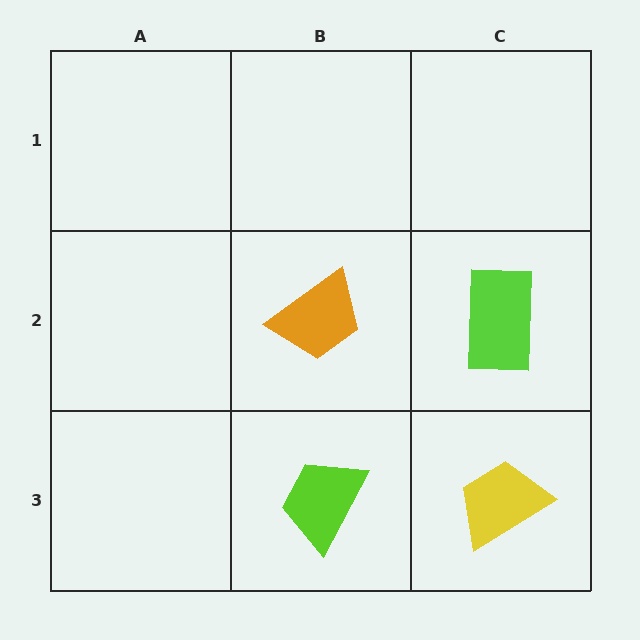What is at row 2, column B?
An orange trapezoid.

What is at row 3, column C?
A yellow trapezoid.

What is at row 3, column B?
A lime trapezoid.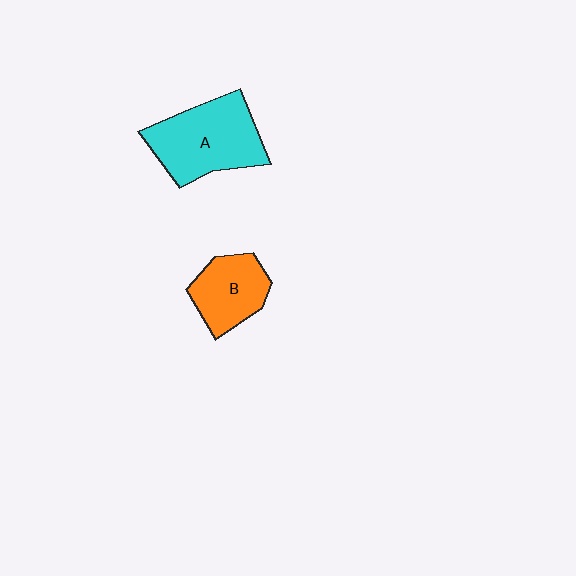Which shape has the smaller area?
Shape B (orange).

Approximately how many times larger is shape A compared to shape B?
Approximately 1.6 times.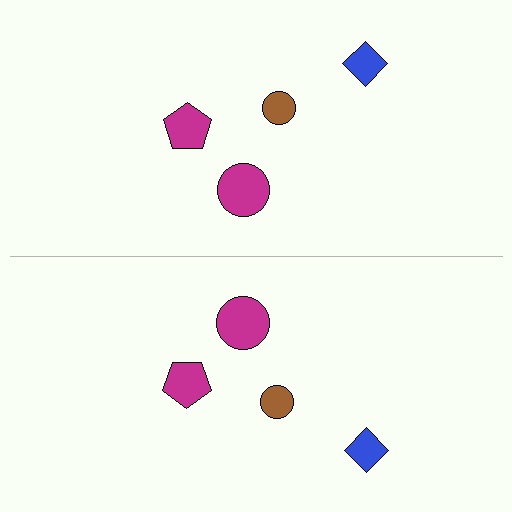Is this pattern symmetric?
Yes, this pattern has bilateral (reflection) symmetry.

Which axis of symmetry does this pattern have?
The pattern has a horizontal axis of symmetry running through the center of the image.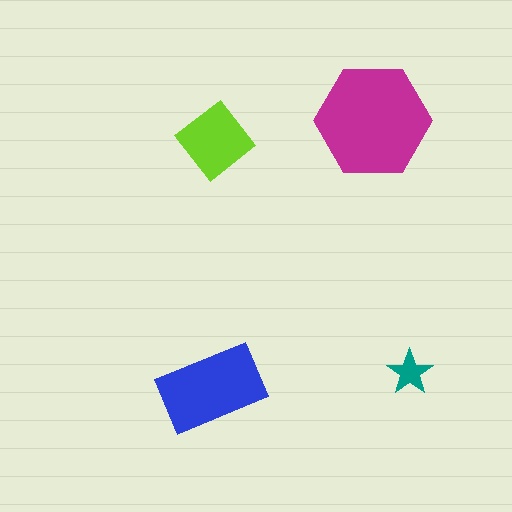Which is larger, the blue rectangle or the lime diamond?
The blue rectangle.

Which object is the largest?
The magenta hexagon.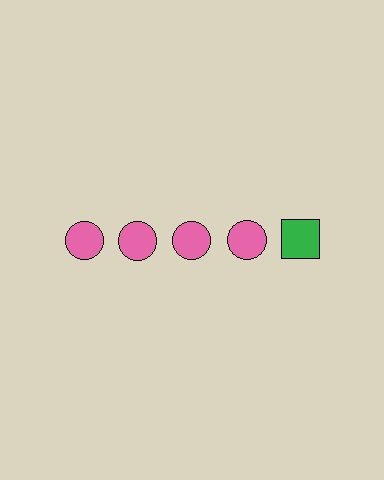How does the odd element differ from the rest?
It differs in both color (green instead of pink) and shape (square instead of circle).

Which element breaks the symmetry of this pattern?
The green square in the top row, rightmost column breaks the symmetry. All other shapes are pink circles.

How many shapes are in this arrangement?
There are 5 shapes arranged in a grid pattern.